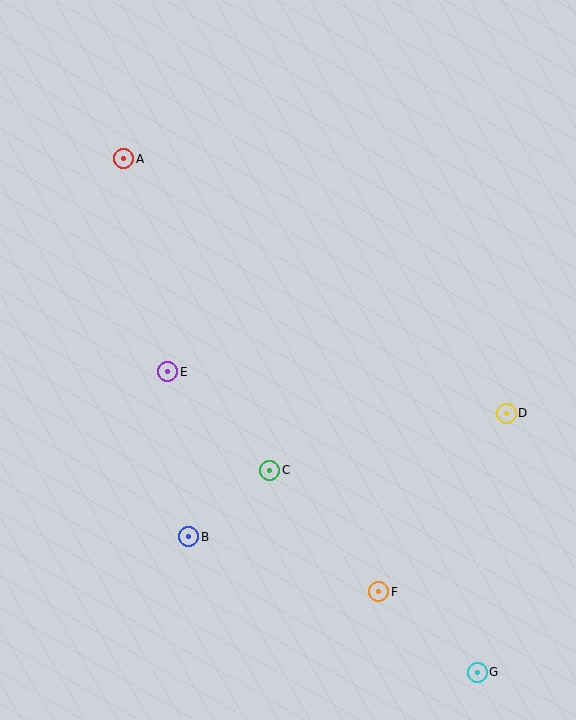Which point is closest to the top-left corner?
Point A is closest to the top-left corner.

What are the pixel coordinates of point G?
Point G is at (477, 672).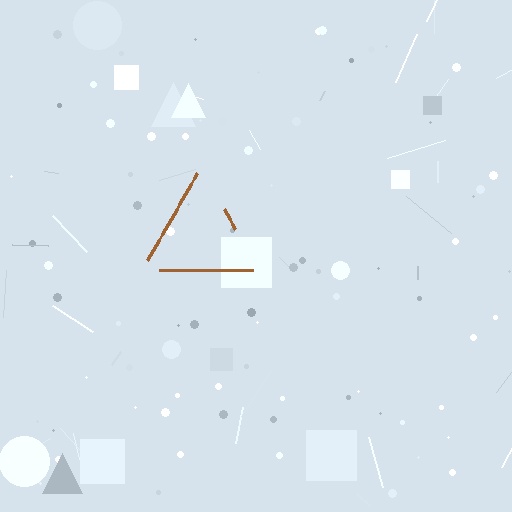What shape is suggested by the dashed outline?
The dashed outline suggests a triangle.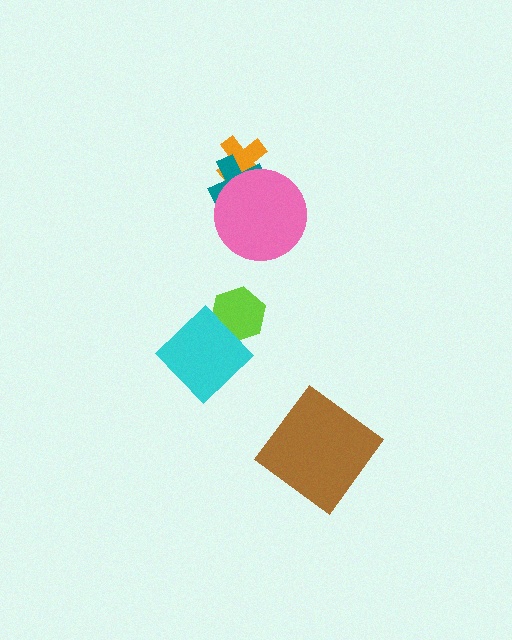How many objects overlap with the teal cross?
2 objects overlap with the teal cross.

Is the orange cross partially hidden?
Yes, it is partially covered by another shape.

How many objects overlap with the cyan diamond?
1 object overlaps with the cyan diamond.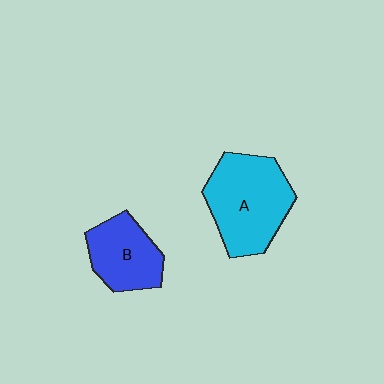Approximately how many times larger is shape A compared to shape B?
Approximately 1.5 times.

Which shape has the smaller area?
Shape B (blue).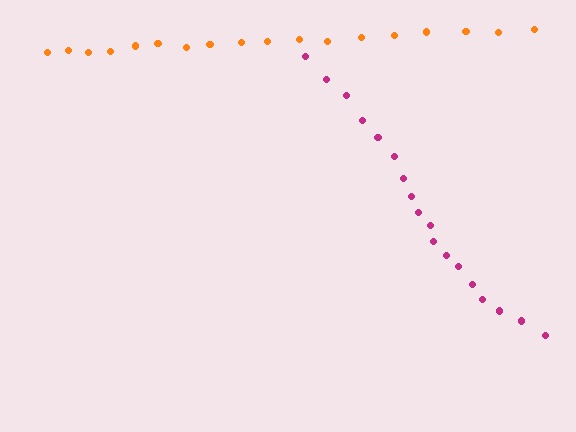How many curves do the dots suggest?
There are 2 distinct paths.